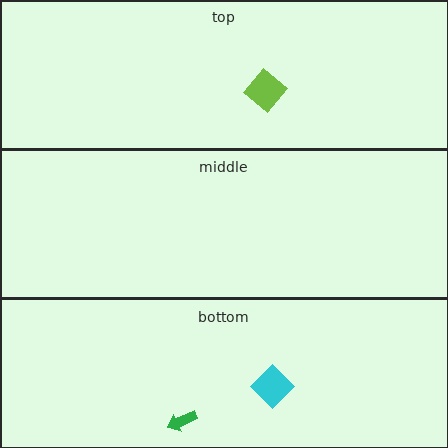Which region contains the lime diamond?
The top region.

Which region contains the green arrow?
The bottom region.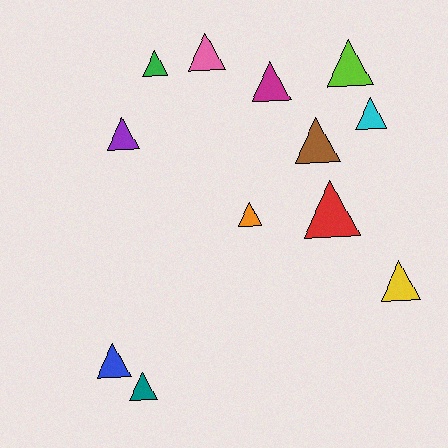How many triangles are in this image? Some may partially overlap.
There are 12 triangles.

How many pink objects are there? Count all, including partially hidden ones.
There is 1 pink object.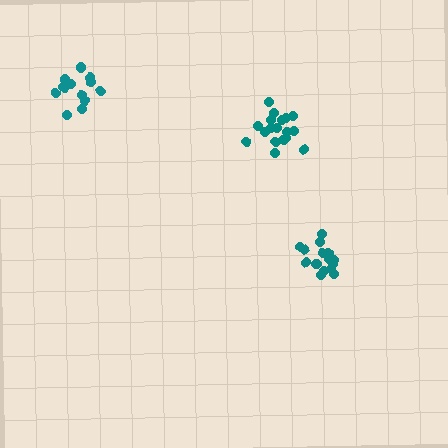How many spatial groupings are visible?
There are 3 spatial groupings.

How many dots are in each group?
Group 1: 13 dots, Group 2: 18 dots, Group 3: 15 dots (46 total).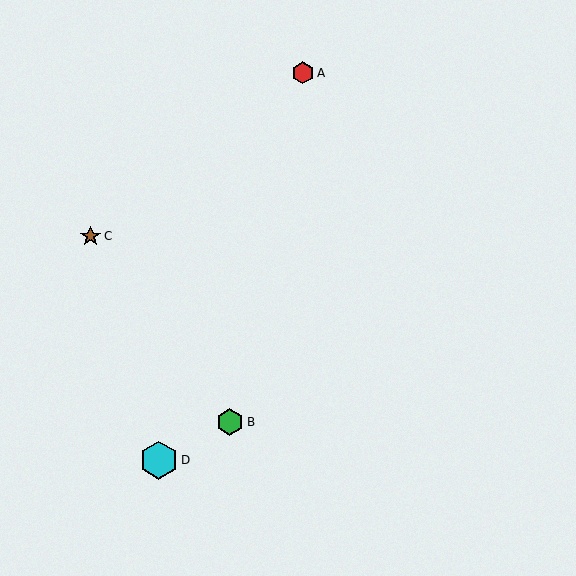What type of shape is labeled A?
Shape A is a red hexagon.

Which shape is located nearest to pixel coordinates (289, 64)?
The red hexagon (labeled A) at (303, 73) is nearest to that location.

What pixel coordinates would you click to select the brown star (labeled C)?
Click at (90, 236) to select the brown star C.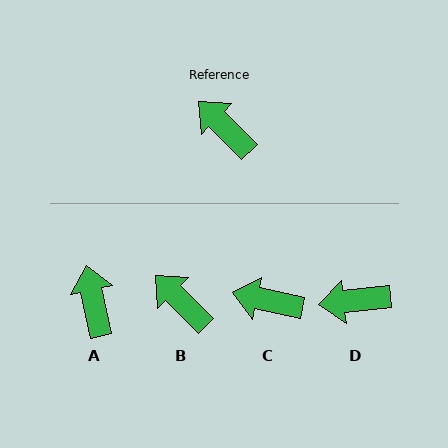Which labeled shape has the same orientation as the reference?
B.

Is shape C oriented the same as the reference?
No, it is off by about 33 degrees.